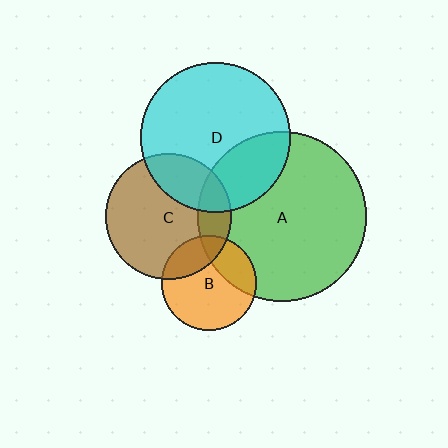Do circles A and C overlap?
Yes.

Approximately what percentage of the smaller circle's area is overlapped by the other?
Approximately 15%.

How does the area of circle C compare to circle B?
Approximately 1.8 times.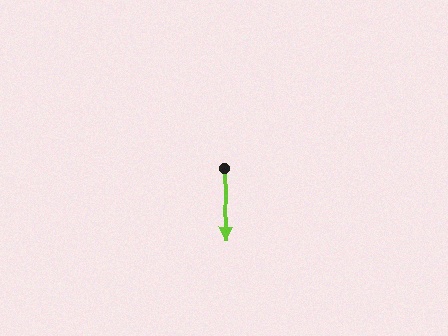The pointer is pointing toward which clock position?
Roughly 6 o'clock.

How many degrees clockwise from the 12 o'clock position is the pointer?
Approximately 181 degrees.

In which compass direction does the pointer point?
South.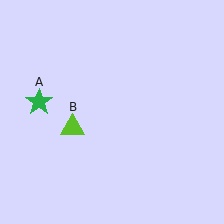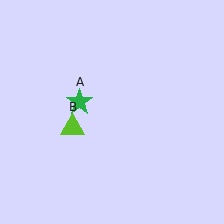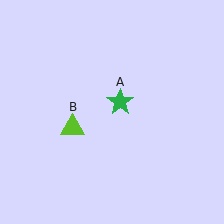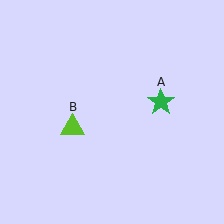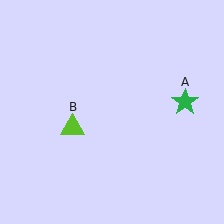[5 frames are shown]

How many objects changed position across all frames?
1 object changed position: green star (object A).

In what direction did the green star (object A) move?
The green star (object A) moved right.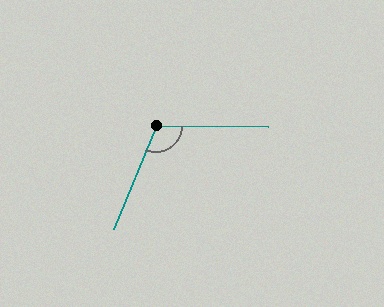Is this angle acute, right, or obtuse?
It is obtuse.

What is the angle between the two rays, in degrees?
Approximately 112 degrees.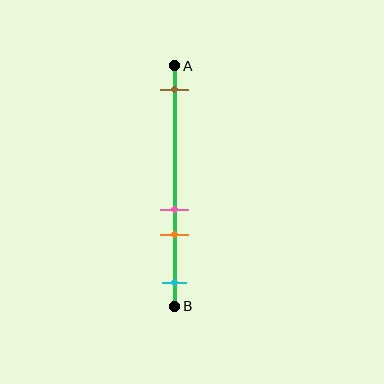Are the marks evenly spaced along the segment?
No, the marks are not evenly spaced.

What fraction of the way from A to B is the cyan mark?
The cyan mark is approximately 90% (0.9) of the way from A to B.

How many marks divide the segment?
There are 4 marks dividing the segment.